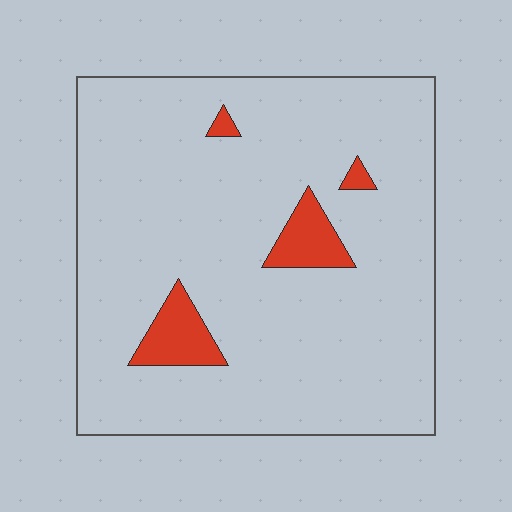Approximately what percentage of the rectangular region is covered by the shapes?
Approximately 10%.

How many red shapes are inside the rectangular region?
4.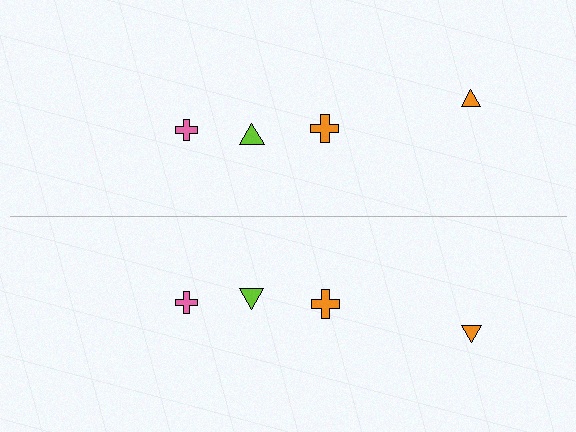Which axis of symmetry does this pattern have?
The pattern has a horizontal axis of symmetry running through the center of the image.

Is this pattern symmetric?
Yes, this pattern has bilateral (reflection) symmetry.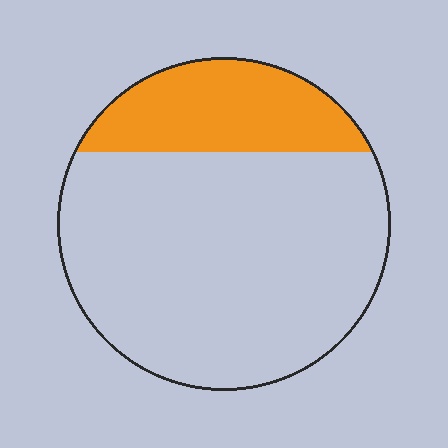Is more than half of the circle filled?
No.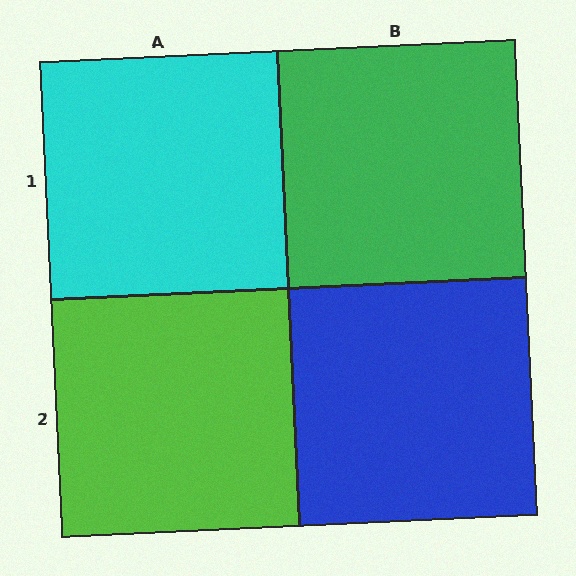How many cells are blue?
1 cell is blue.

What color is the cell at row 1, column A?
Cyan.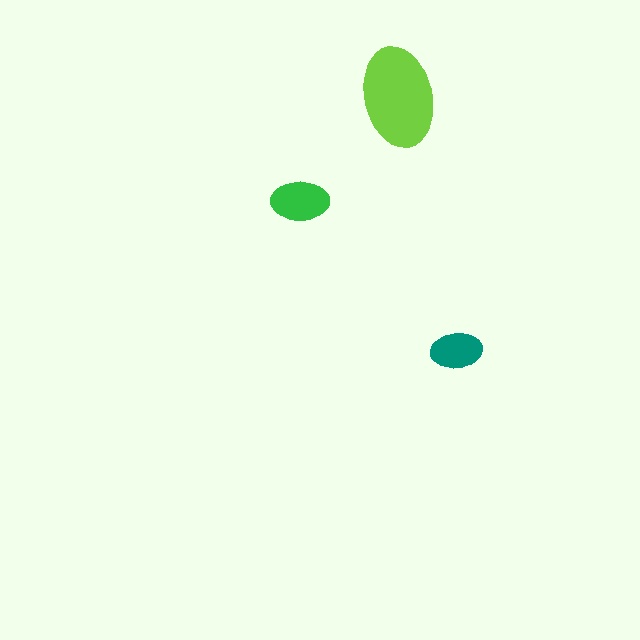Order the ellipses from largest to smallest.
the lime one, the green one, the teal one.